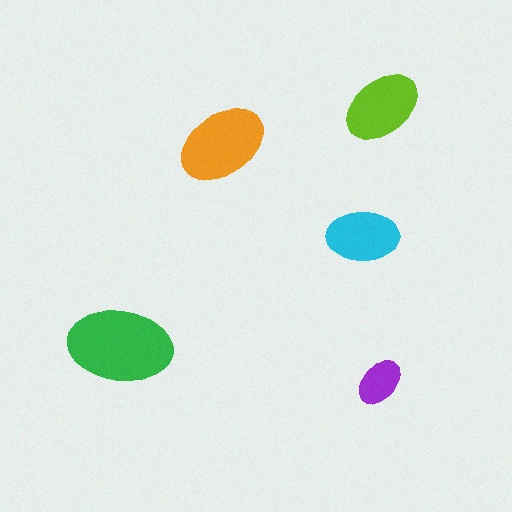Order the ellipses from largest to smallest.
the green one, the orange one, the lime one, the cyan one, the purple one.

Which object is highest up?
The lime ellipse is topmost.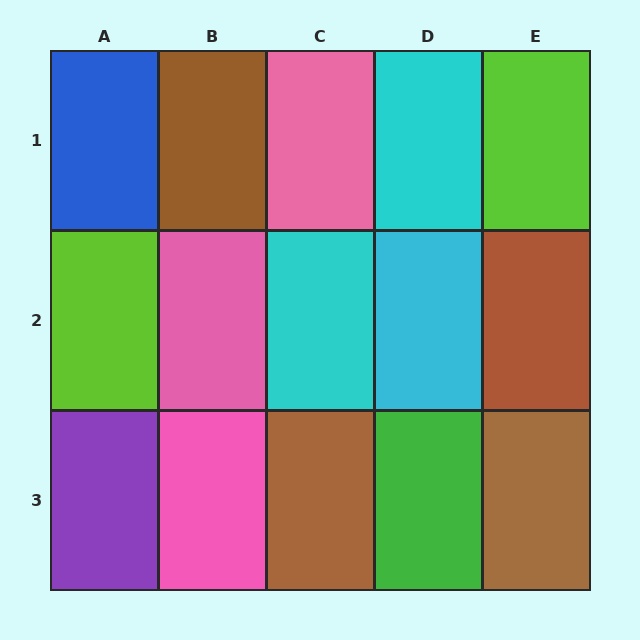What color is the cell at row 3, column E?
Brown.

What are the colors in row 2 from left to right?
Lime, pink, cyan, cyan, brown.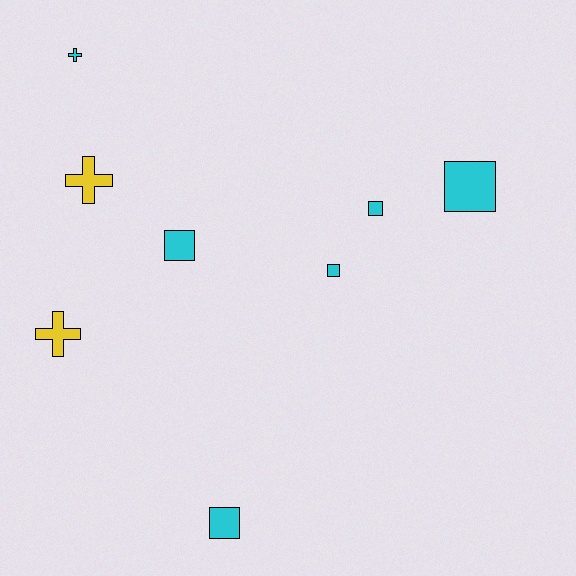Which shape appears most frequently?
Square, with 5 objects.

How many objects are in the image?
There are 8 objects.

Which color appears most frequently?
Cyan, with 6 objects.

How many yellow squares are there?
There are no yellow squares.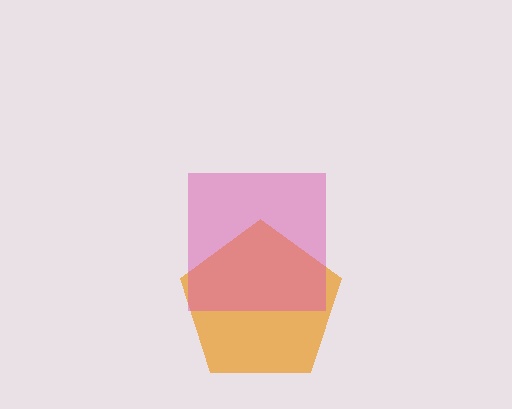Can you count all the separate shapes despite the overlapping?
Yes, there are 2 separate shapes.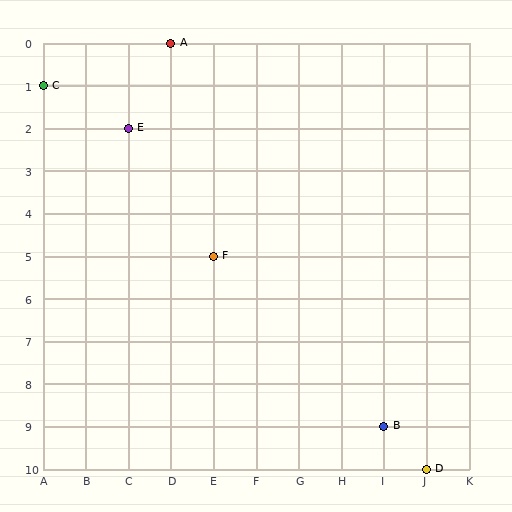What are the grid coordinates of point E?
Point E is at grid coordinates (C, 2).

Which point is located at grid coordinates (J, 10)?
Point D is at (J, 10).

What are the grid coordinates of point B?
Point B is at grid coordinates (I, 9).